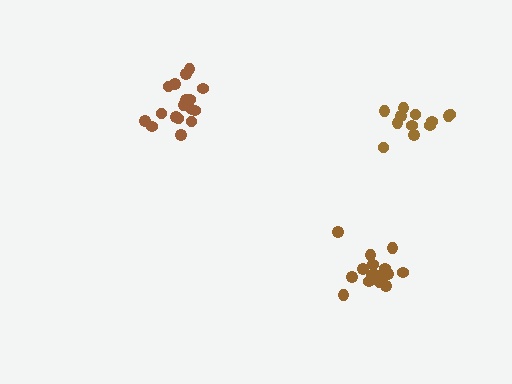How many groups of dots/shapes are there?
There are 3 groups.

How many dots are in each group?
Group 1: 12 dots, Group 2: 18 dots, Group 3: 17 dots (47 total).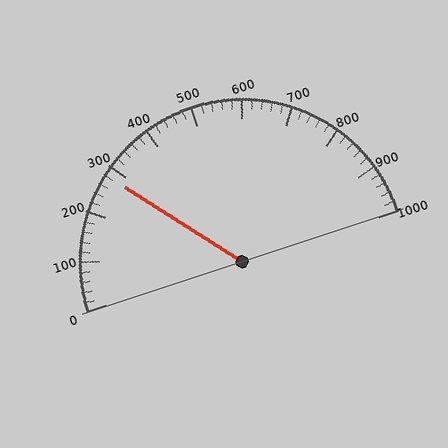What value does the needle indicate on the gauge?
The needle indicates approximately 280.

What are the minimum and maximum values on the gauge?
The gauge ranges from 0 to 1000.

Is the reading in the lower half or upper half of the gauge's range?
The reading is in the lower half of the range (0 to 1000).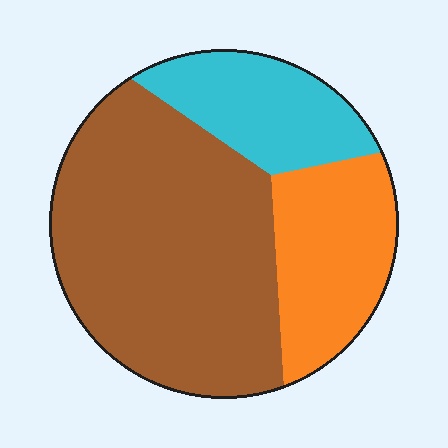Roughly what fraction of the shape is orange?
Orange covers roughly 25% of the shape.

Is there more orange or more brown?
Brown.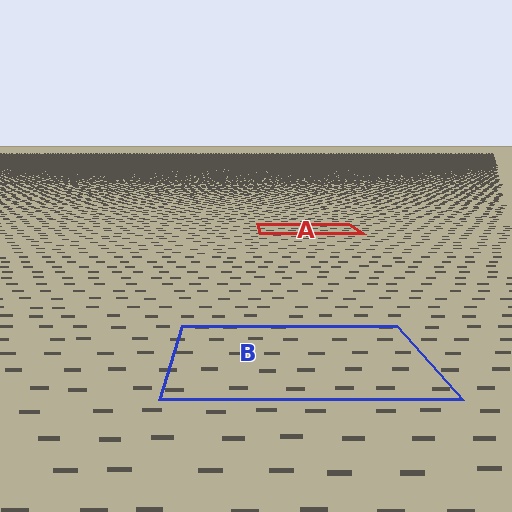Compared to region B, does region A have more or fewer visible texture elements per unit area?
Region A has more texture elements per unit area — they are packed more densely because it is farther away.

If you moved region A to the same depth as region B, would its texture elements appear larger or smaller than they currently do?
They would appear larger. At a closer depth, the same texture elements are projected at a bigger on-screen size.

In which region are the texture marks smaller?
The texture marks are smaller in region A, because it is farther away.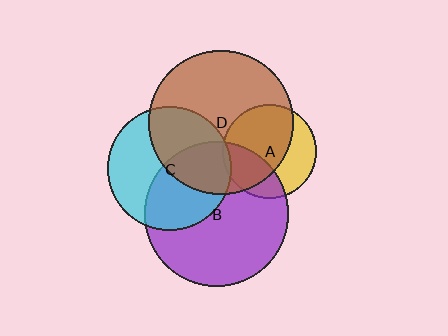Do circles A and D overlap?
Yes.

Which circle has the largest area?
Circle B (purple).